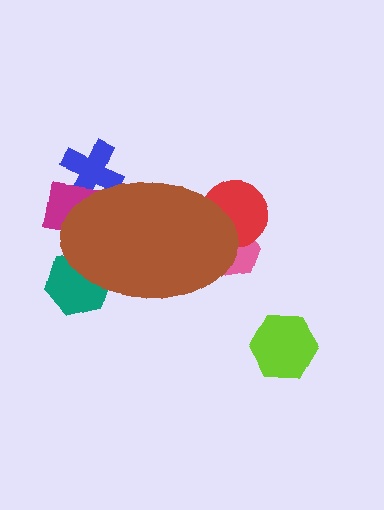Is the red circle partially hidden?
Yes, the red circle is partially hidden behind the brown ellipse.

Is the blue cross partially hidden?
Yes, the blue cross is partially hidden behind the brown ellipse.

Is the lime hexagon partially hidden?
No, the lime hexagon is fully visible.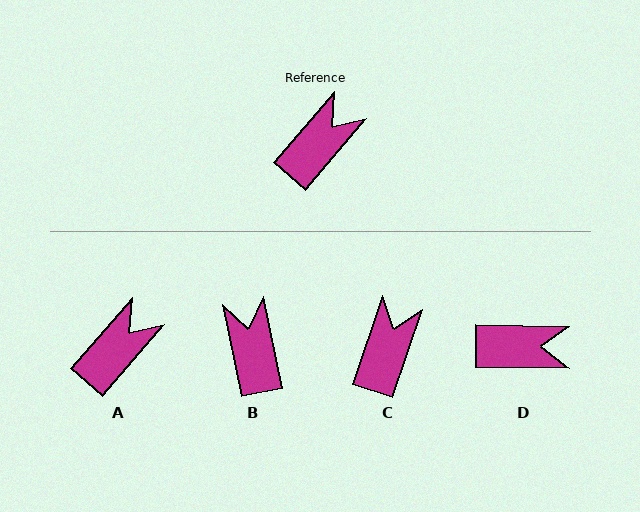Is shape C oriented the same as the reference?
No, it is off by about 22 degrees.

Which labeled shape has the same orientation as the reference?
A.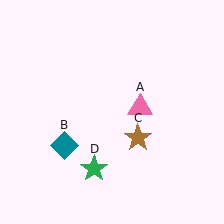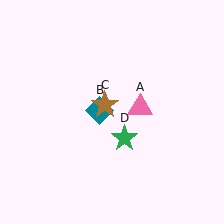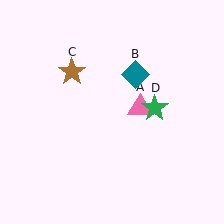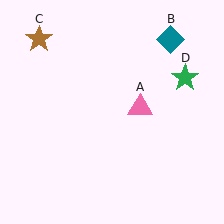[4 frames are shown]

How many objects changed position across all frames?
3 objects changed position: teal diamond (object B), brown star (object C), green star (object D).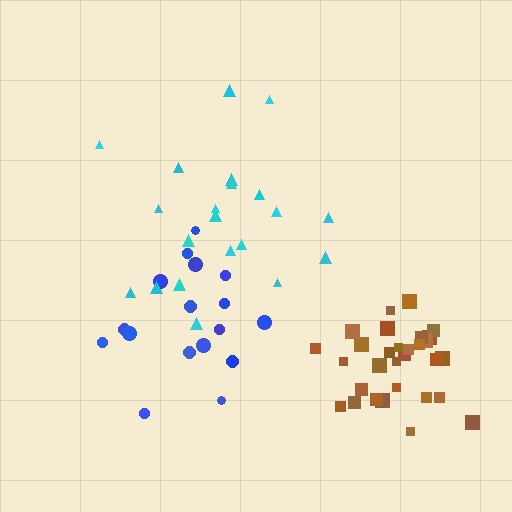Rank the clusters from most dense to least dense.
brown, blue, cyan.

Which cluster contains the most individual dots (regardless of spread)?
Brown (30).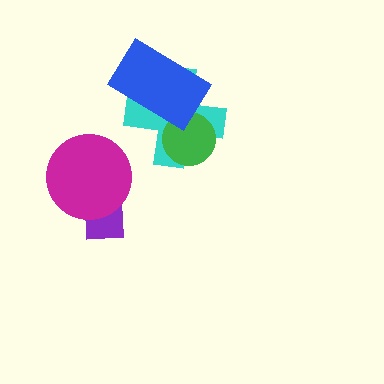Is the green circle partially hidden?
Yes, it is partially covered by another shape.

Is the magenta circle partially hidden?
No, no other shape covers it.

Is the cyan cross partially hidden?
Yes, it is partially covered by another shape.